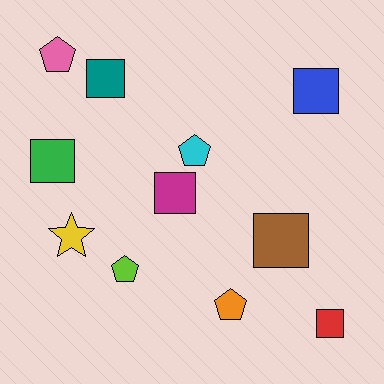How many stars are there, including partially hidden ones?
There is 1 star.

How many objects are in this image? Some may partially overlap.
There are 11 objects.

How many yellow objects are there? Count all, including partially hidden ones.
There is 1 yellow object.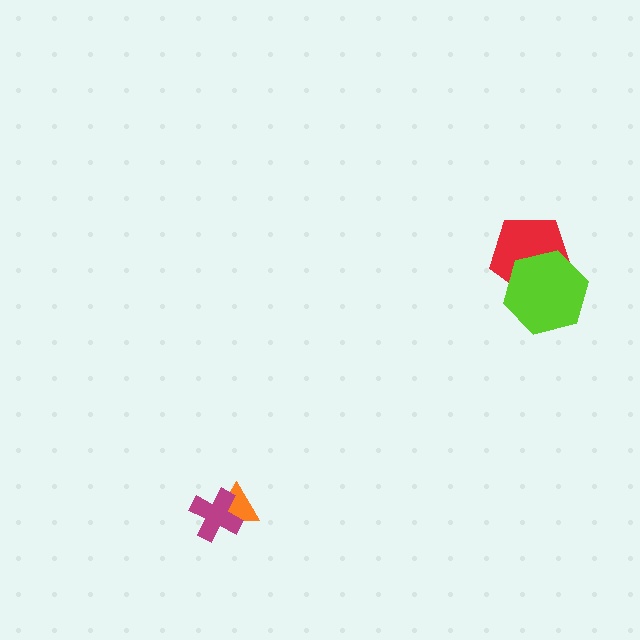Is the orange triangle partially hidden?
Yes, it is partially covered by another shape.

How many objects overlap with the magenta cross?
1 object overlaps with the magenta cross.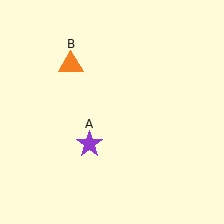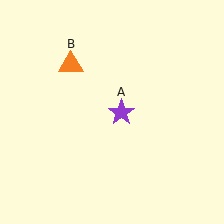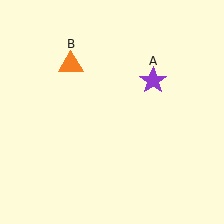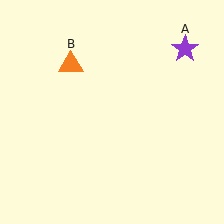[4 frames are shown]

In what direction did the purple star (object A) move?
The purple star (object A) moved up and to the right.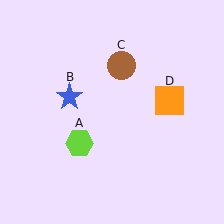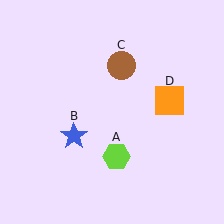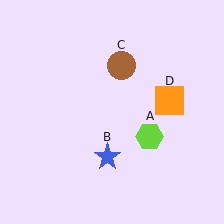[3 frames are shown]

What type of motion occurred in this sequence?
The lime hexagon (object A), blue star (object B) rotated counterclockwise around the center of the scene.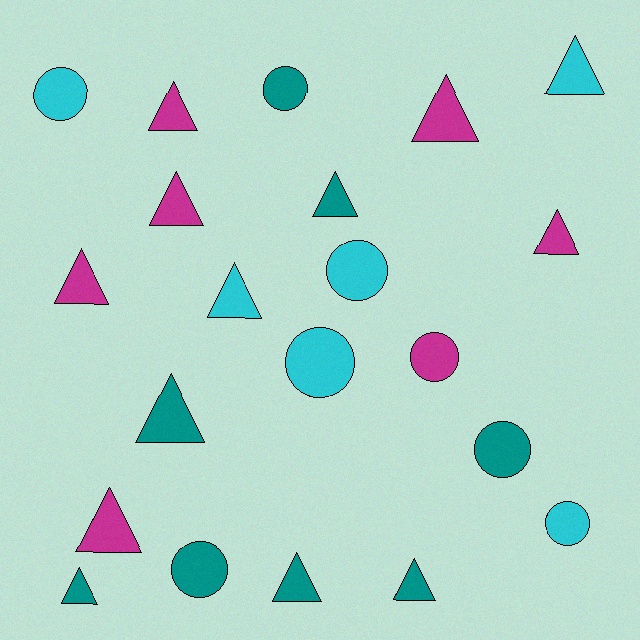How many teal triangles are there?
There are 5 teal triangles.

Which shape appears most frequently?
Triangle, with 13 objects.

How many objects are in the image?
There are 21 objects.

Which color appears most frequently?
Teal, with 8 objects.